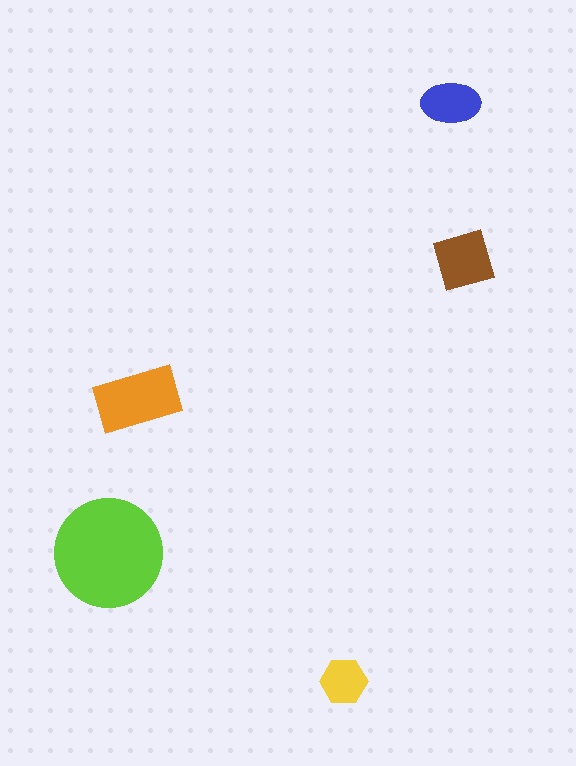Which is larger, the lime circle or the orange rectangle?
The lime circle.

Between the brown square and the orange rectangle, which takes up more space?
The orange rectangle.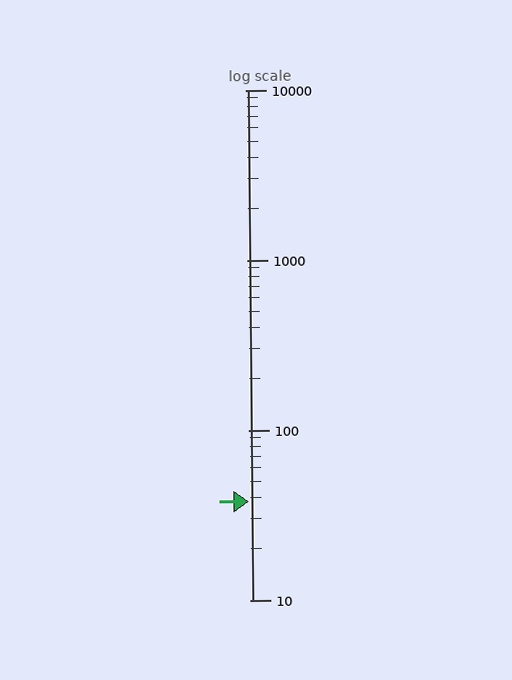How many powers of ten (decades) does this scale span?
The scale spans 3 decades, from 10 to 10000.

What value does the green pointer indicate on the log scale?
The pointer indicates approximately 38.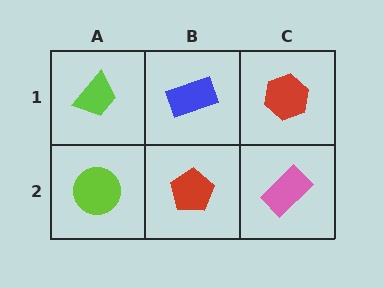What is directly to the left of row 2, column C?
A red pentagon.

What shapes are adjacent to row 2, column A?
A lime trapezoid (row 1, column A), a red pentagon (row 2, column B).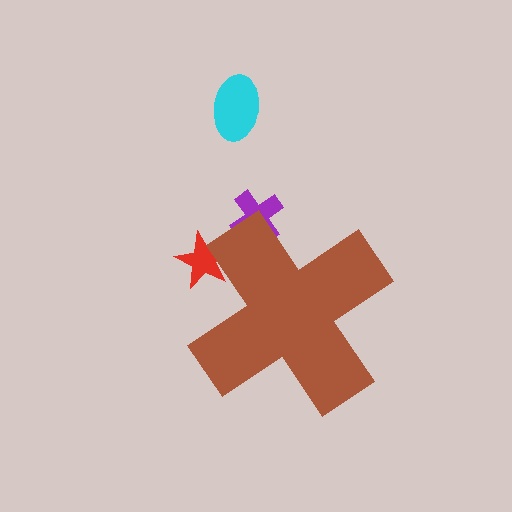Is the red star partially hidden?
Yes, the red star is partially hidden behind the brown cross.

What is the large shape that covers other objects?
A brown cross.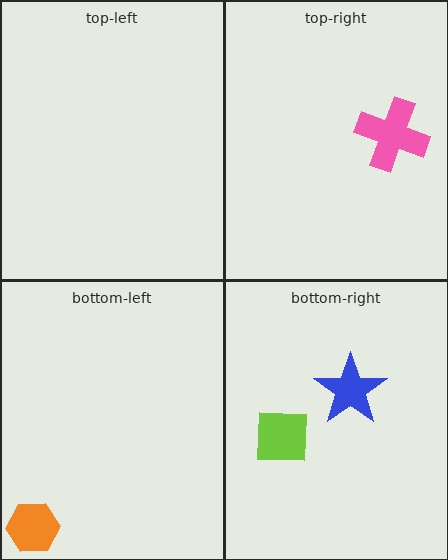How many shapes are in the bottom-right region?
2.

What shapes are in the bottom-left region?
The orange hexagon.